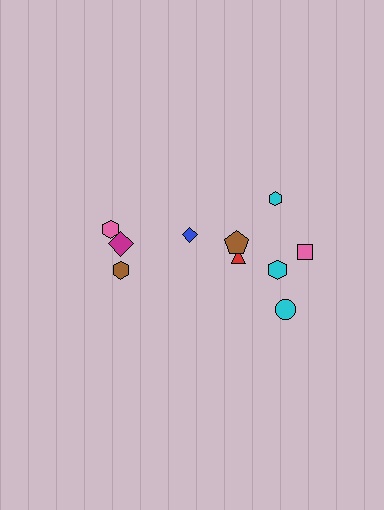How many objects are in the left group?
There are 4 objects.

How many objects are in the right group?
There are 6 objects.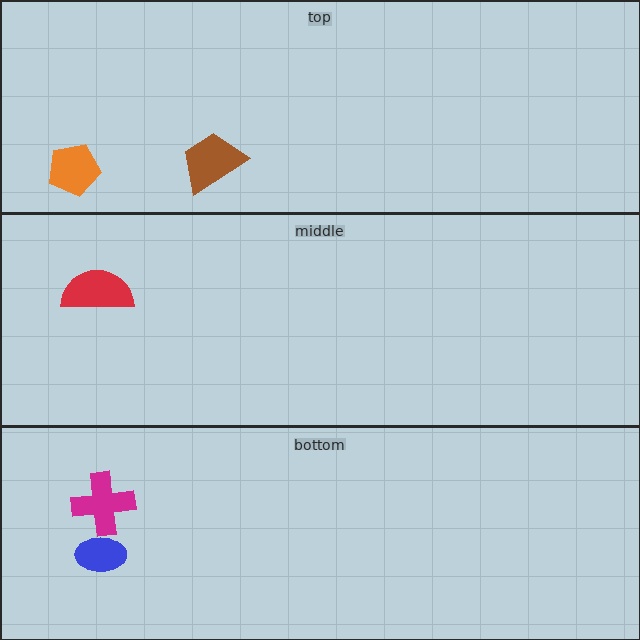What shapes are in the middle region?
The red semicircle.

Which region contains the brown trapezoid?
The top region.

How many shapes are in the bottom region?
2.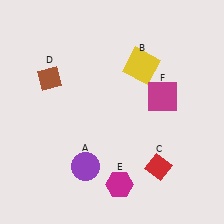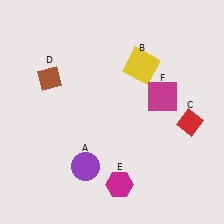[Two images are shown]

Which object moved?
The red diamond (C) moved up.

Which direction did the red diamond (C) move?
The red diamond (C) moved up.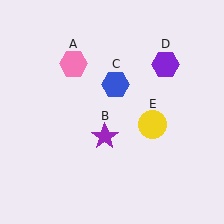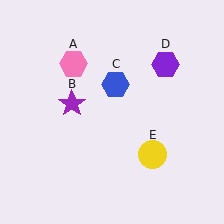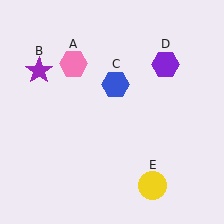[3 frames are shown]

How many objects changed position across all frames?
2 objects changed position: purple star (object B), yellow circle (object E).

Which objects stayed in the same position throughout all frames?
Pink hexagon (object A) and blue hexagon (object C) and purple hexagon (object D) remained stationary.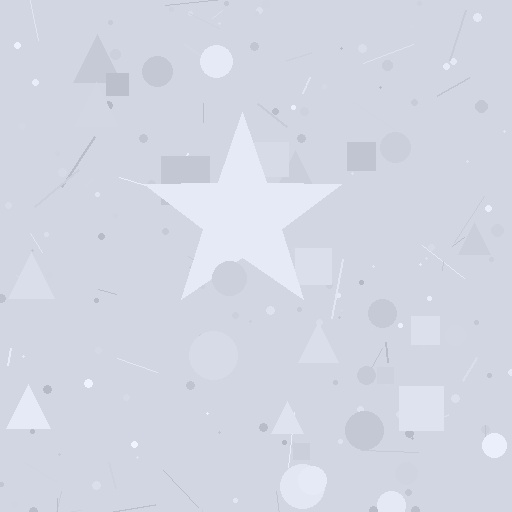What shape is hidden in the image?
A star is hidden in the image.